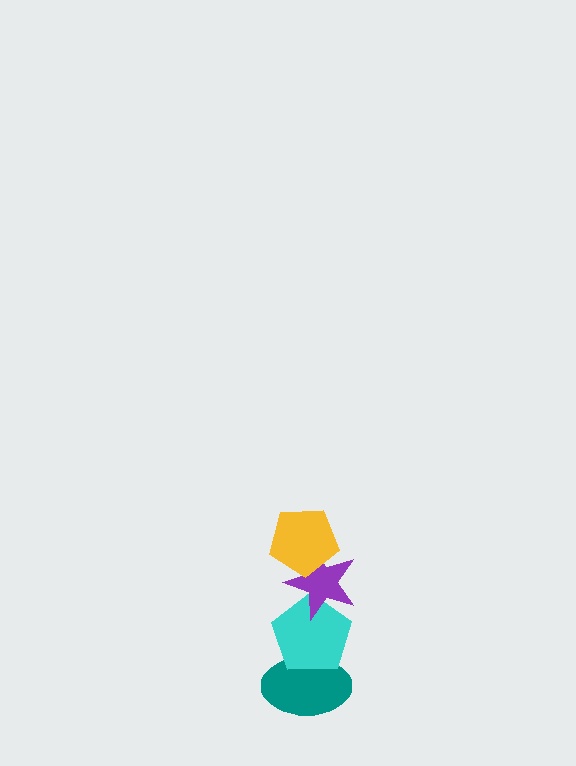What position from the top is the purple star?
The purple star is 2nd from the top.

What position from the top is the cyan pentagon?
The cyan pentagon is 3rd from the top.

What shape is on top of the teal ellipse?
The cyan pentagon is on top of the teal ellipse.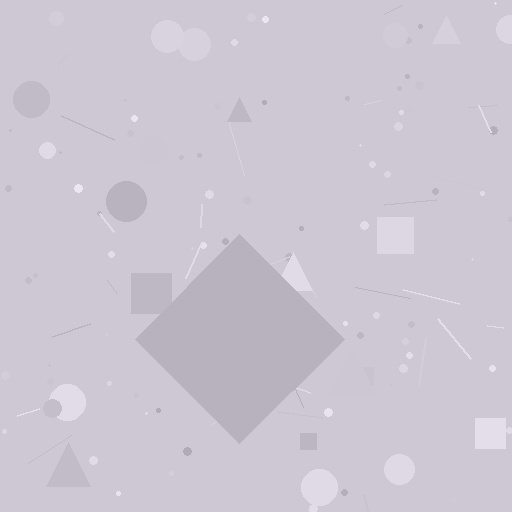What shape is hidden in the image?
A diamond is hidden in the image.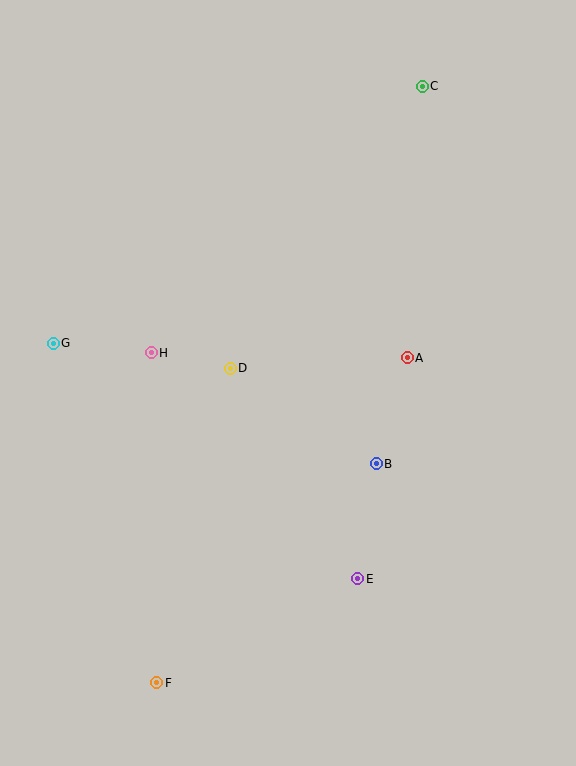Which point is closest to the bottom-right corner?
Point E is closest to the bottom-right corner.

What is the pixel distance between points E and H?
The distance between E and H is 306 pixels.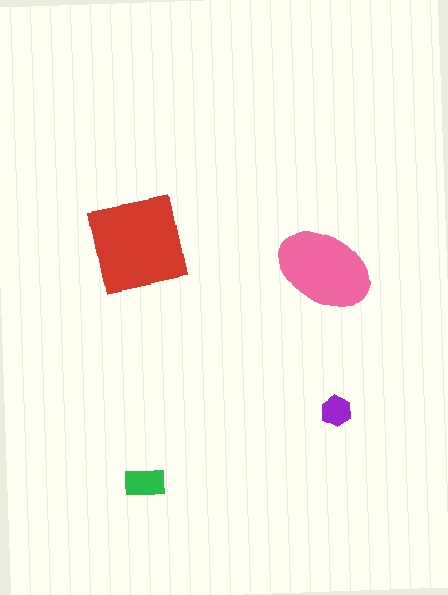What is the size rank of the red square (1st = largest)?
1st.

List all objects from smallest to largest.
The purple hexagon, the green rectangle, the pink ellipse, the red square.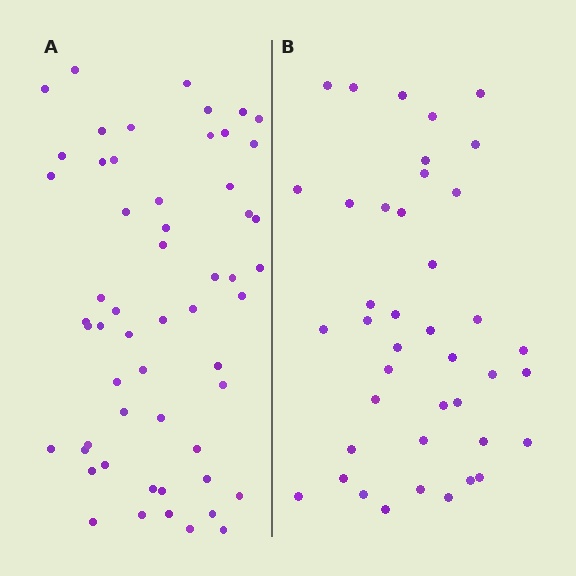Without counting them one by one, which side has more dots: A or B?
Region A (the left region) has more dots.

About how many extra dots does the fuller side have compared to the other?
Region A has approximately 15 more dots than region B.